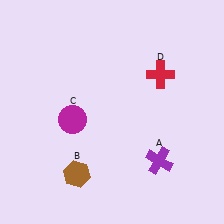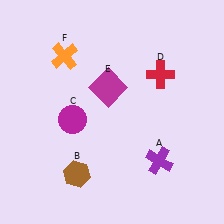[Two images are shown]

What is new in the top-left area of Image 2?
A magenta square (E) was added in the top-left area of Image 2.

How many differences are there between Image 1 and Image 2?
There are 2 differences between the two images.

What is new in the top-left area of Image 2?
An orange cross (F) was added in the top-left area of Image 2.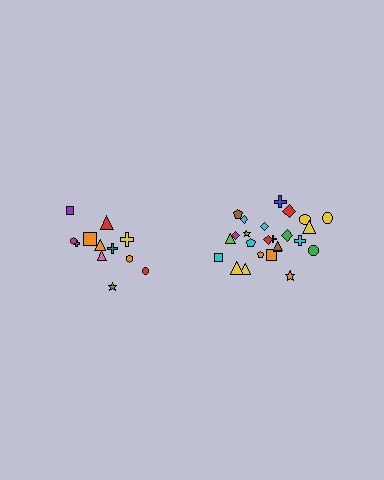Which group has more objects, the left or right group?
The right group.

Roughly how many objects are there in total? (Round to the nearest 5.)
Roughly 35 objects in total.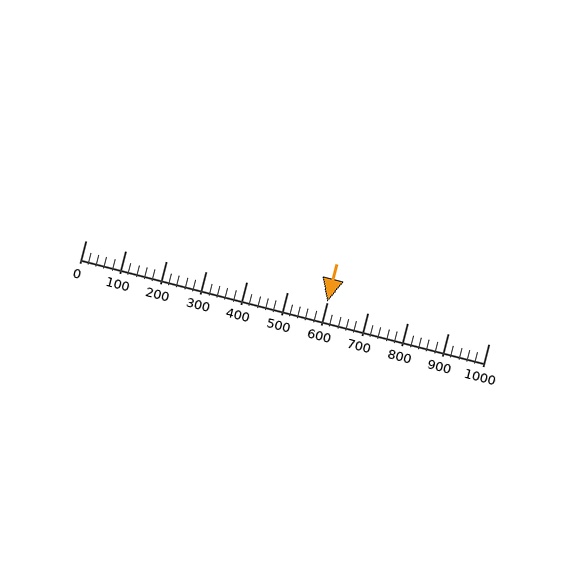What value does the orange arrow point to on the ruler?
The orange arrow points to approximately 600.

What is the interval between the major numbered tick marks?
The major tick marks are spaced 100 units apart.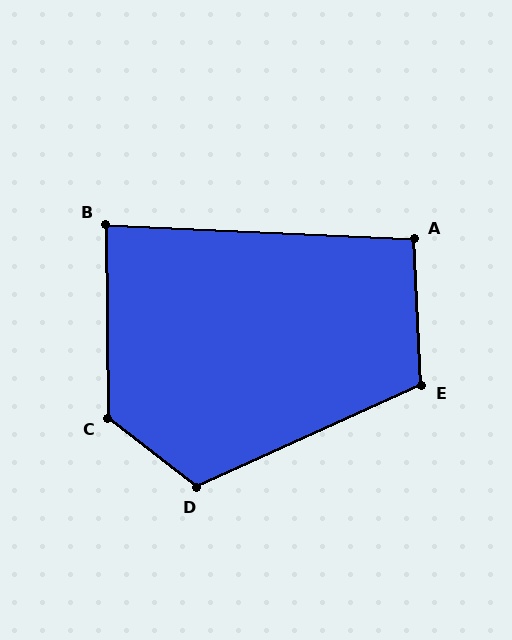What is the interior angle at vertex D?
Approximately 118 degrees (obtuse).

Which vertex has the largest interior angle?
C, at approximately 129 degrees.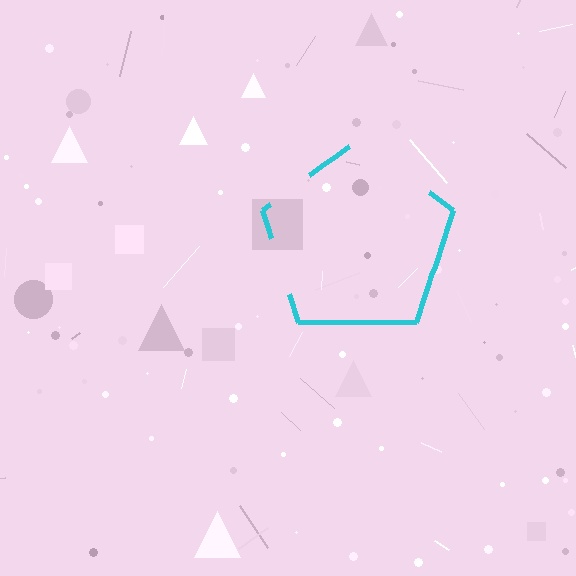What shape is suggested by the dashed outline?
The dashed outline suggests a pentagon.